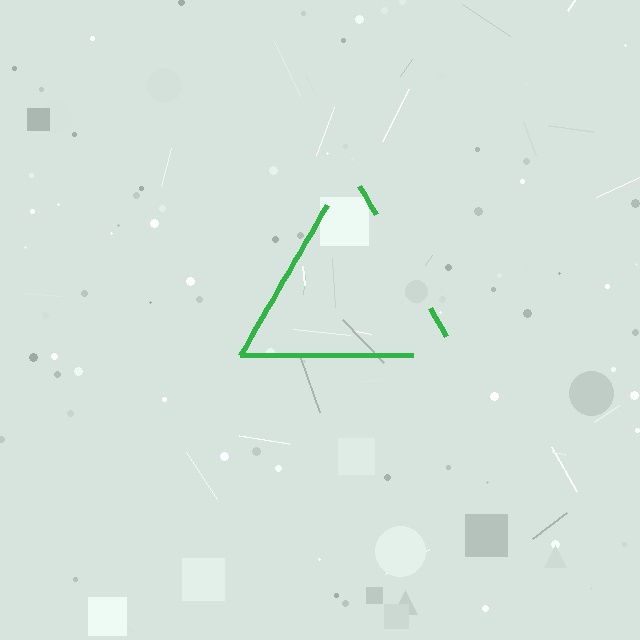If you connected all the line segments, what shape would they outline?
They would outline a triangle.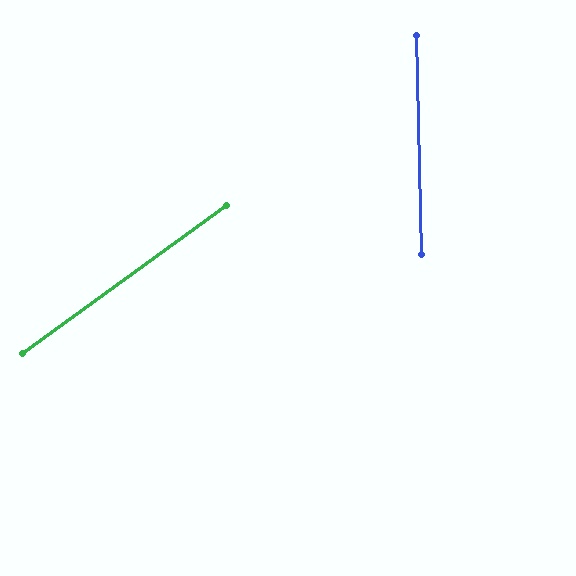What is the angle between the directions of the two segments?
Approximately 55 degrees.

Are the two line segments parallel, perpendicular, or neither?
Neither parallel nor perpendicular — they differ by about 55°.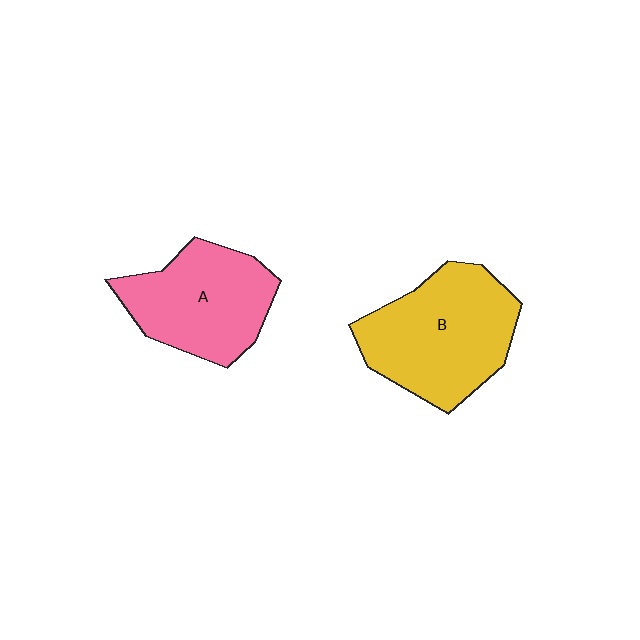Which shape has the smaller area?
Shape A (pink).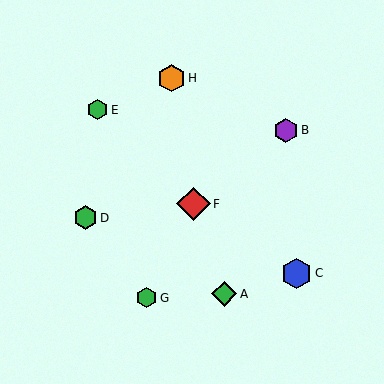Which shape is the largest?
The red diamond (labeled F) is the largest.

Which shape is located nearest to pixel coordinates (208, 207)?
The red diamond (labeled F) at (193, 204) is nearest to that location.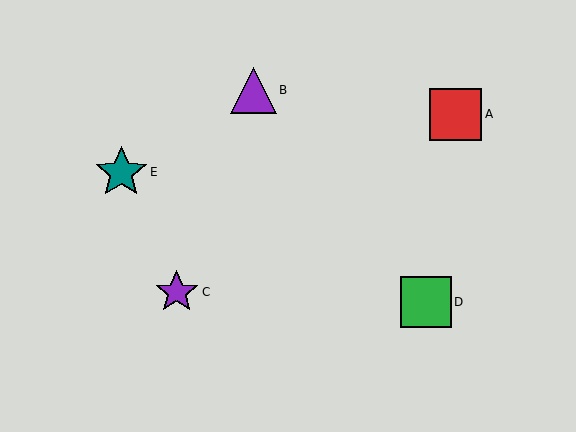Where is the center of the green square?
The center of the green square is at (426, 302).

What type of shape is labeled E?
Shape E is a teal star.